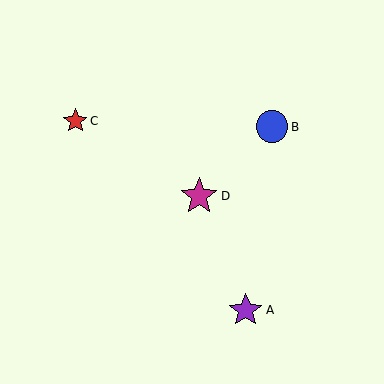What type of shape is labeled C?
Shape C is a red star.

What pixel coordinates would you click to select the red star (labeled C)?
Click at (75, 121) to select the red star C.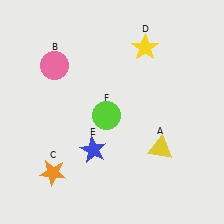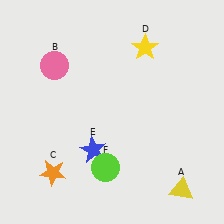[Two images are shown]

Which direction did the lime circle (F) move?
The lime circle (F) moved down.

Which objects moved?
The objects that moved are: the yellow triangle (A), the lime circle (F).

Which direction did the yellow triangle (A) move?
The yellow triangle (A) moved down.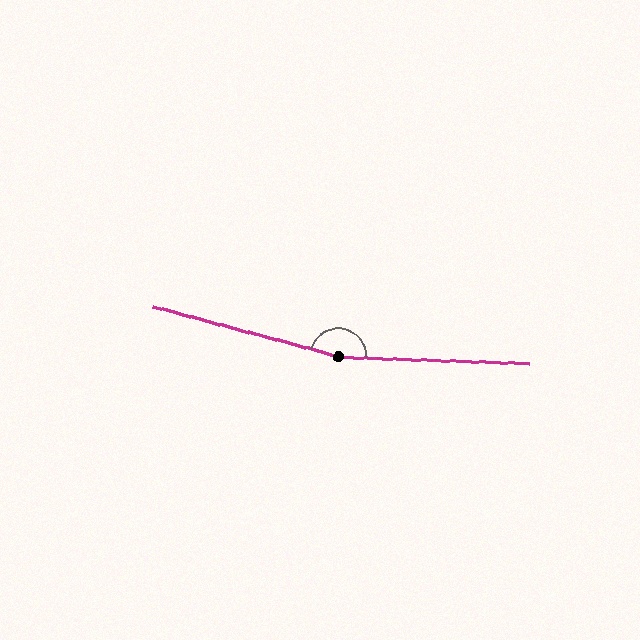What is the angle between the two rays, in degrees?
Approximately 167 degrees.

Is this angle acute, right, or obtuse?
It is obtuse.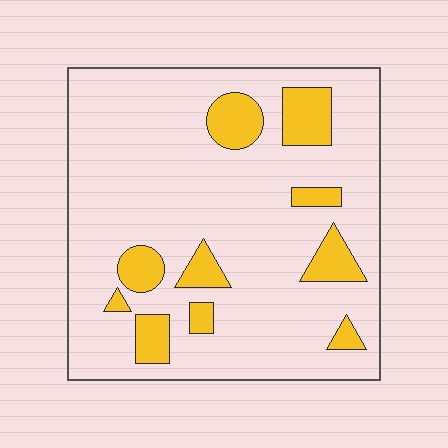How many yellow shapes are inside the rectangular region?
10.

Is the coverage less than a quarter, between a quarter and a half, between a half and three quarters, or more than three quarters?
Less than a quarter.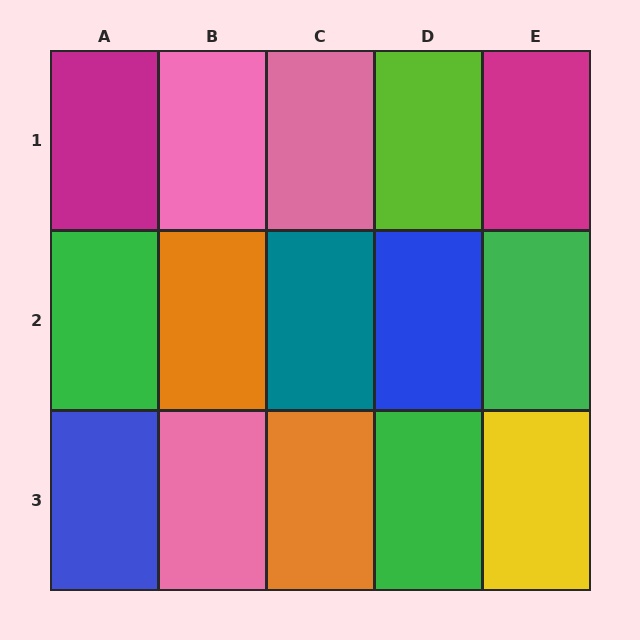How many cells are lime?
1 cell is lime.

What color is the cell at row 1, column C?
Pink.